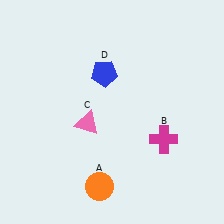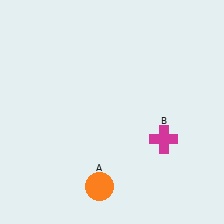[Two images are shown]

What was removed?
The pink triangle (C), the blue pentagon (D) were removed in Image 2.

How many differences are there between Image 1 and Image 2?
There are 2 differences between the two images.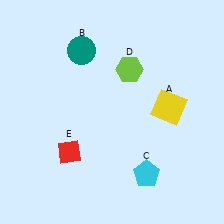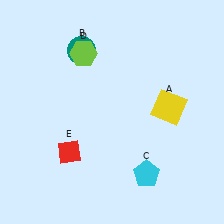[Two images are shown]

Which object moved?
The lime hexagon (D) moved left.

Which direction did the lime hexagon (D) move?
The lime hexagon (D) moved left.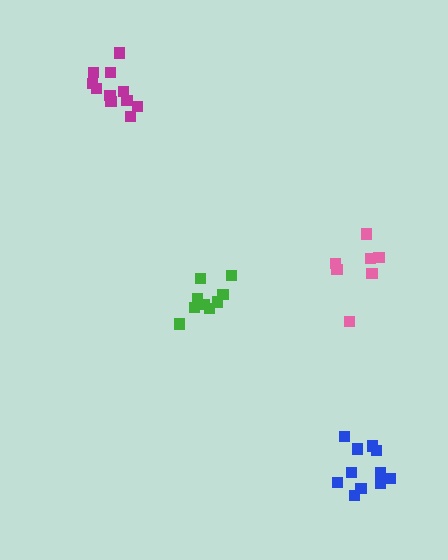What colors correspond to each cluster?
The clusters are colored: green, magenta, blue, pink.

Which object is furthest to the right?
The blue cluster is rightmost.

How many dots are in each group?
Group 1: 9 dots, Group 2: 11 dots, Group 3: 11 dots, Group 4: 7 dots (38 total).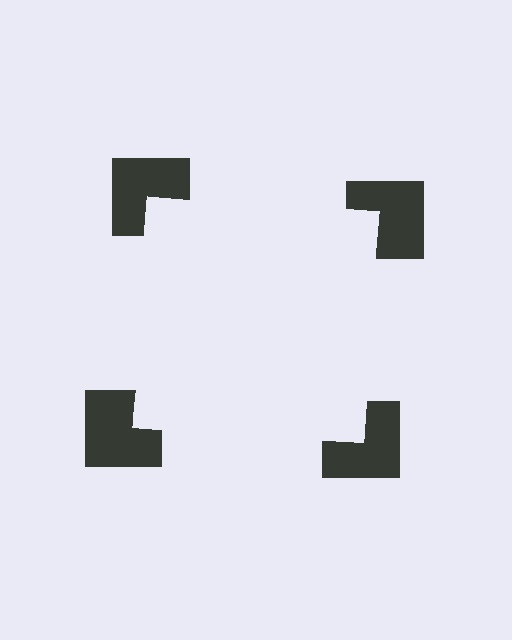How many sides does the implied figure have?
4 sides.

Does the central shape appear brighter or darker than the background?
It typically appears slightly brighter than the background, even though no actual brightness change is drawn.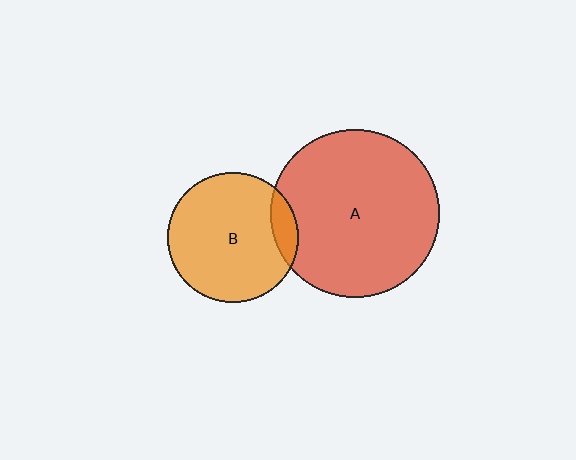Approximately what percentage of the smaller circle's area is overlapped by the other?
Approximately 10%.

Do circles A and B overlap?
Yes.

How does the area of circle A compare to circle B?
Approximately 1.7 times.